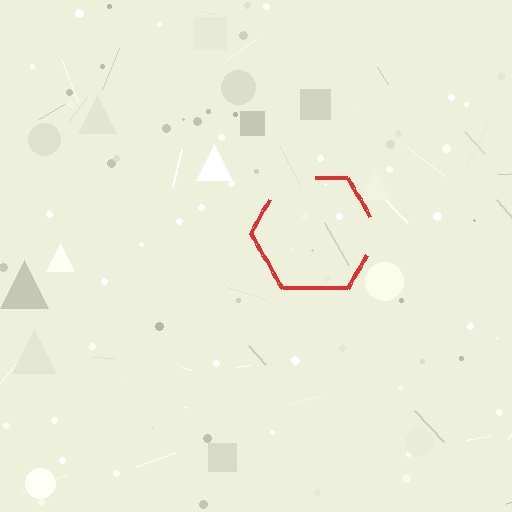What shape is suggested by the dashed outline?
The dashed outline suggests a hexagon.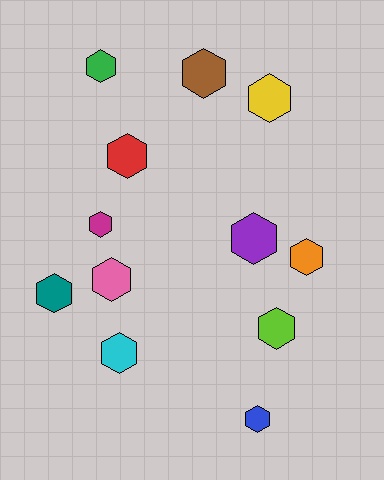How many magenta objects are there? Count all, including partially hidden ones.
There is 1 magenta object.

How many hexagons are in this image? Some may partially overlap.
There are 12 hexagons.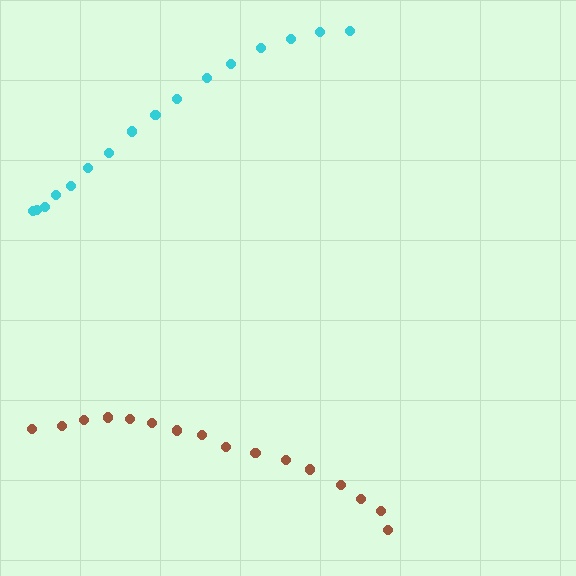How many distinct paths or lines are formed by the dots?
There are 2 distinct paths.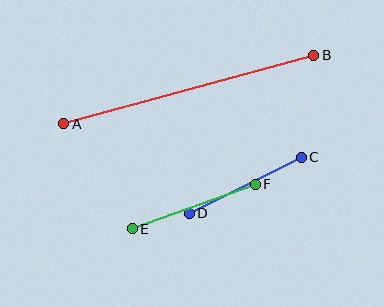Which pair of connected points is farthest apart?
Points A and B are farthest apart.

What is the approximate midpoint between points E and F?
The midpoint is at approximately (194, 207) pixels.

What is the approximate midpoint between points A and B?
The midpoint is at approximately (189, 89) pixels.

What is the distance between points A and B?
The distance is approximately 259 pixels.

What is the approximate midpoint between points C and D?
The midpoint is at approximately (245, 185) pixels.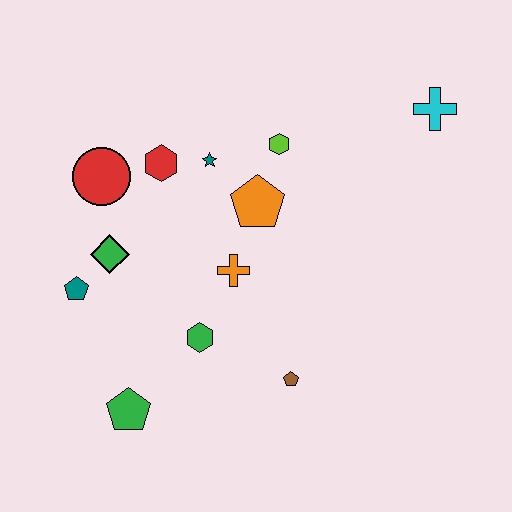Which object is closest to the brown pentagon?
The green hexagon is closest to the brown pentagon.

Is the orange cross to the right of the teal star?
Yes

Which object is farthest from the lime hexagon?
The green pentagon is farthest from the lime hexagon.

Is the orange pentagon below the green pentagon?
No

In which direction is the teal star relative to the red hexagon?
The teal star is to the right of the red hexagon.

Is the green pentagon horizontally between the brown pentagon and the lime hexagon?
No